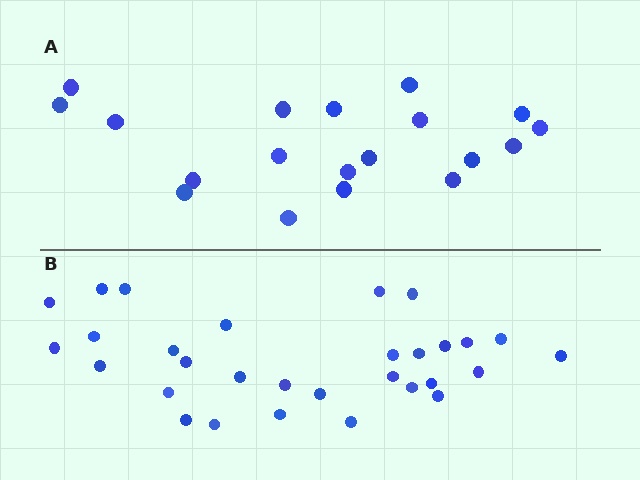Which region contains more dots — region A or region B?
Region B (the bottom region) has more dots.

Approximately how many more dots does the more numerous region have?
Region B has roughly 12 or so more dots than region A.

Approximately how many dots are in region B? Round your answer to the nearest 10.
About 30 dots.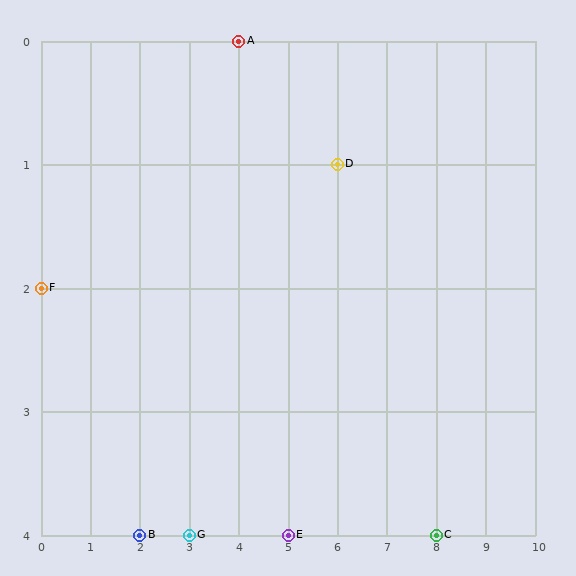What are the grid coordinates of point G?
Point G is at grid coordinates (3, 4).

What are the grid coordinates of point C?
Point C is at grid coordinates (8, 4).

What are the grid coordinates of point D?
Point D is at grid coordinates (6, 1).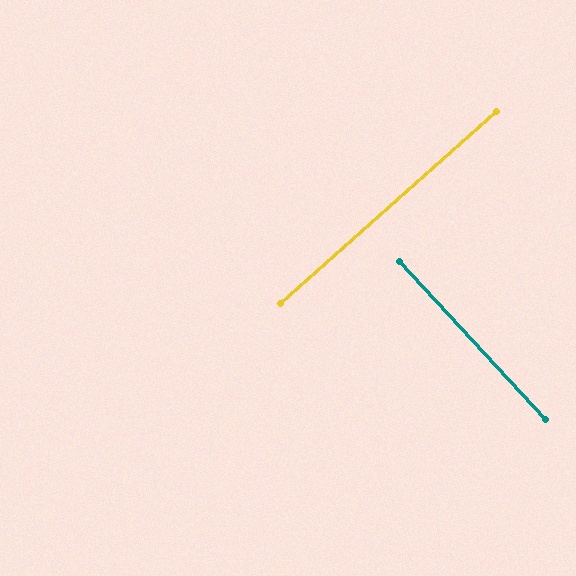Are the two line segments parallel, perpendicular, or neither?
Perpendicular — they meet at approximately 89°.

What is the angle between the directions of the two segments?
Approximately 89 degrees.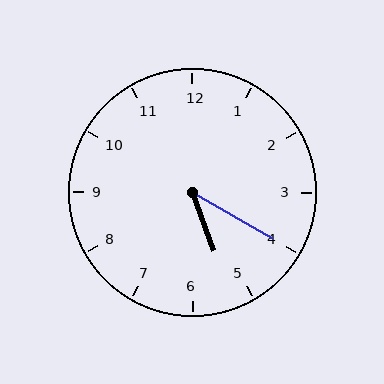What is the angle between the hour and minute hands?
Approximately 40 degrees.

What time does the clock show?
5:20.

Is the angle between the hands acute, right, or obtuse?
It is acute.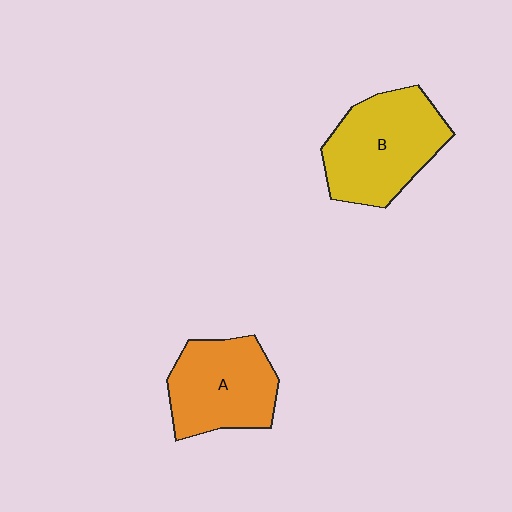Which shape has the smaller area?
Shape A (orange).